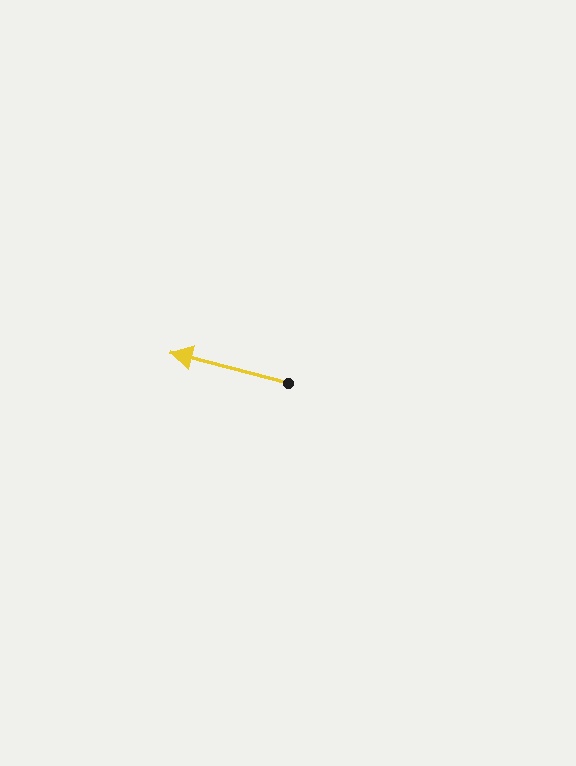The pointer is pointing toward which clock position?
Roughly 9 o'clock.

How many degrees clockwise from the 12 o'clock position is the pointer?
Approximately 285 degrees.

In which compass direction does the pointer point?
West.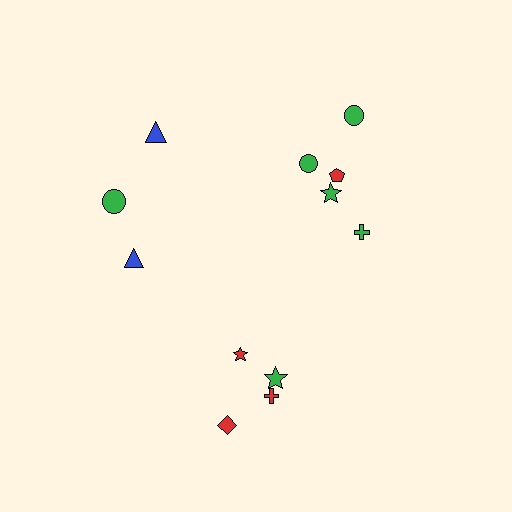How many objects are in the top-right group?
There are 5 objects.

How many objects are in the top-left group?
There are 3 objects.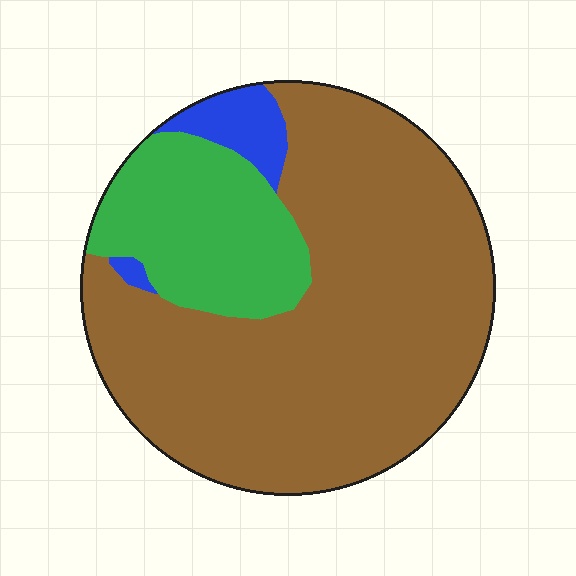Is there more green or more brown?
Brown.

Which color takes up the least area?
Blue, at roughly 5%.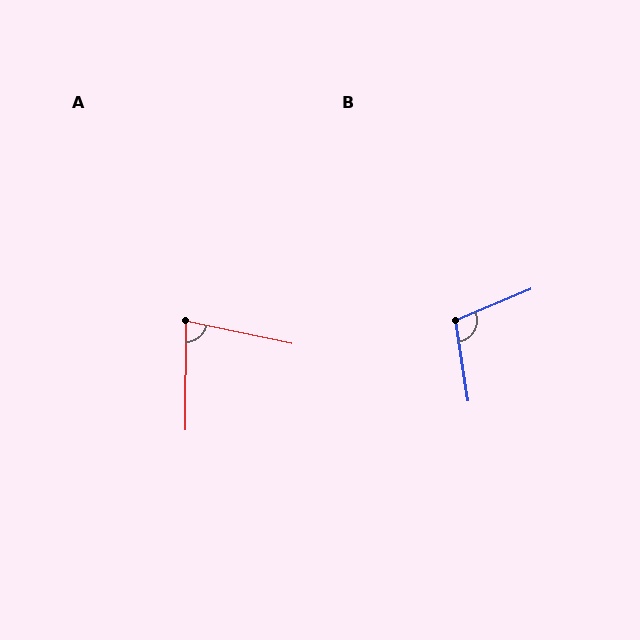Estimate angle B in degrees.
Approximately 103 degrees.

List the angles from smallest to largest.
A (78°), B (103°).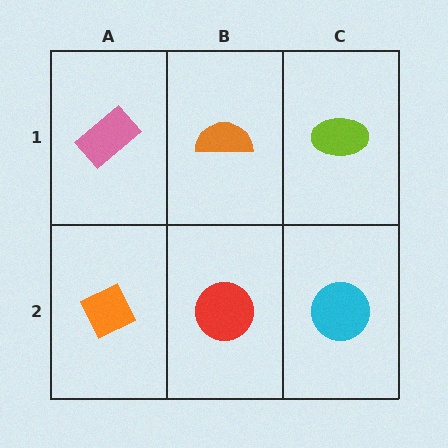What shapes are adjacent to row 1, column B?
A red circle (row 2, column B), a pink rectangle (row 1, column A), a lime ellipse (row 1, column C).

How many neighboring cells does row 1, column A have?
2.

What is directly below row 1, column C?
A cyan circle.